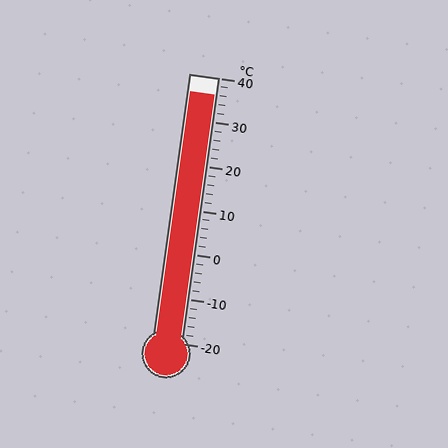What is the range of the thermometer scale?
The thermometer scale ranges from -20°C to 40°C.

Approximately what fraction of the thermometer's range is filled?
The thermometer is filled to approximately 95% of its range.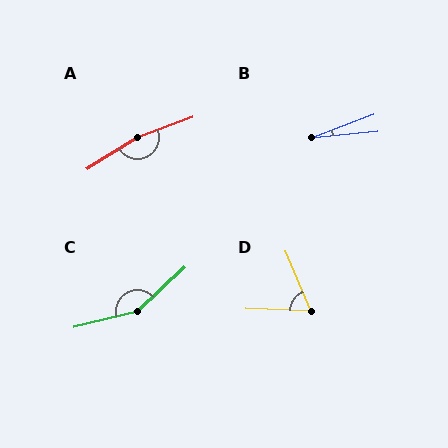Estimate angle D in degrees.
Approximately 65 degrees.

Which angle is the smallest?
B, at approximately 15 degrees.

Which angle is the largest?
A, at approximately 168 degrees.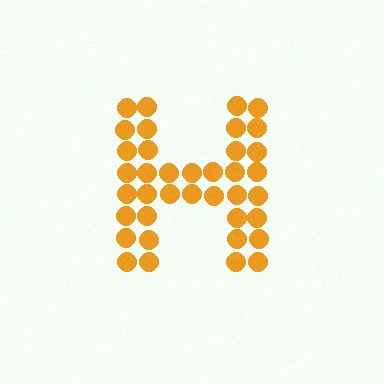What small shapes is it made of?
It is made of small circles.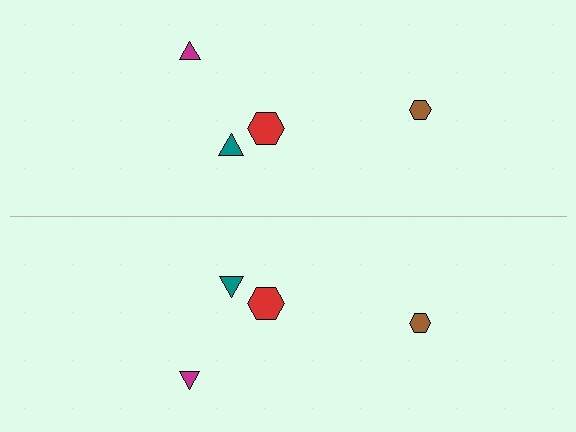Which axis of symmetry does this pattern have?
The pattern has a horizontal axis of symmetry running through the center of the image.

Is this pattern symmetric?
Yes, this pattern has bilateral (reflection) symmetry.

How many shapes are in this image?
There are 8 shapes in this image.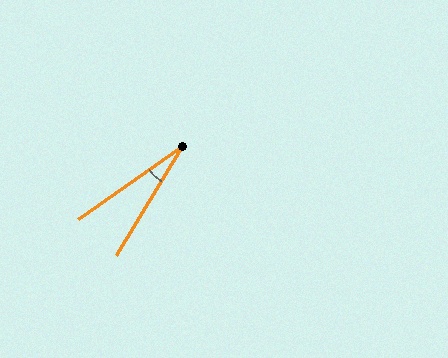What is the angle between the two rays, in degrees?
Approximately 24 degrees.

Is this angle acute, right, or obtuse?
It is acute.